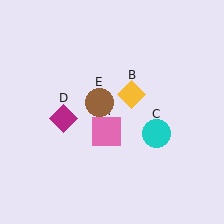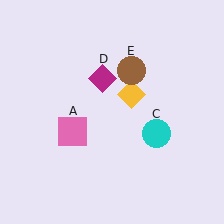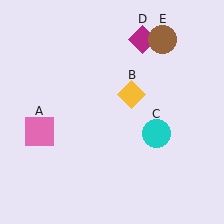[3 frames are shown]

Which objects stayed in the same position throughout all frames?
Yellow diamond (object B) and cyan circle (object C) remained stationary.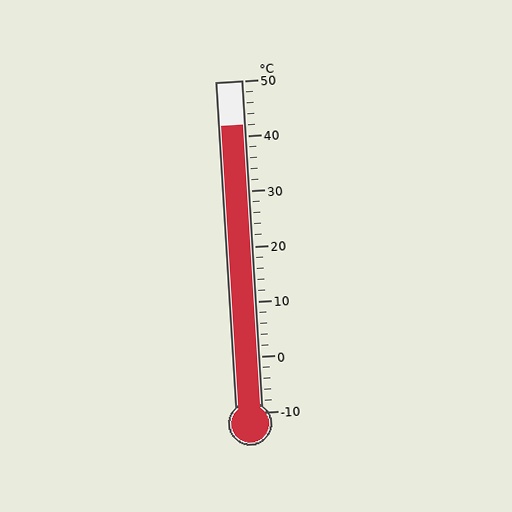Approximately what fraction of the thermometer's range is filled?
The thermometer is filled to approximately 85% of its range.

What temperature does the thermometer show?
The thermometer shows approximately 42°C.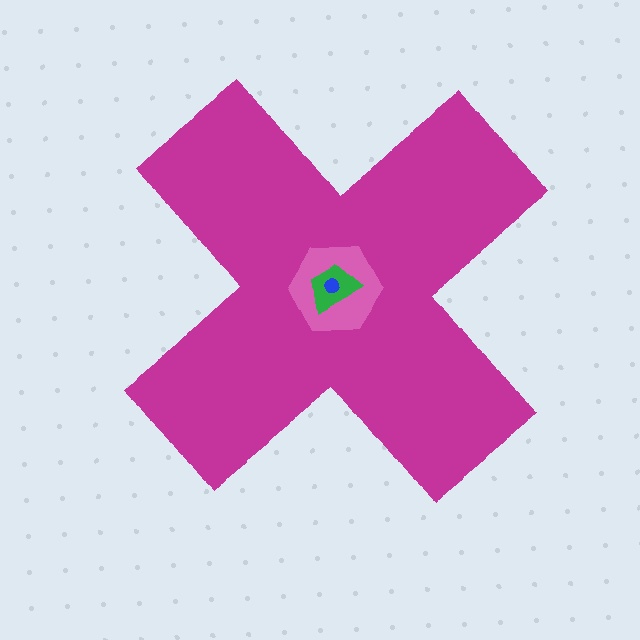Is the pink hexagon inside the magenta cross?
Yes.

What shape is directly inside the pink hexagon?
The green trapezoid.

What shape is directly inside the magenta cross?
The pink hexagon.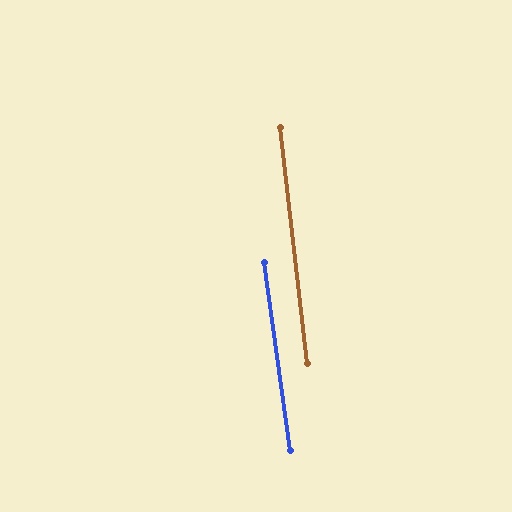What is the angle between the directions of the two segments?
Approximately 1 degree.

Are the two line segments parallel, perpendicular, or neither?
Parallel — their directions differ by only 1.4°.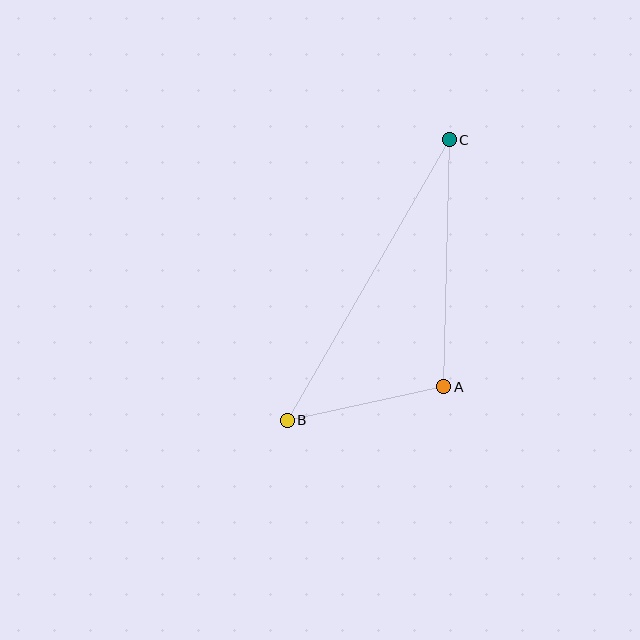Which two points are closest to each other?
Points A and B are closest to each other.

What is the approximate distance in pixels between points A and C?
The distance between A and C is approximately 247 pixels.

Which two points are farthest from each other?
Points B and C are farthest from each other.